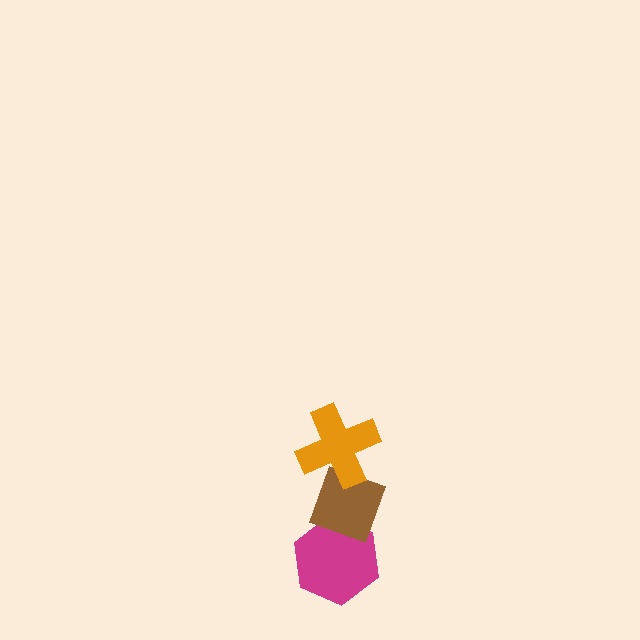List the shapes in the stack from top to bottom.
From top to bottom: the orange cross, the brown diamond, the magenta hexagon.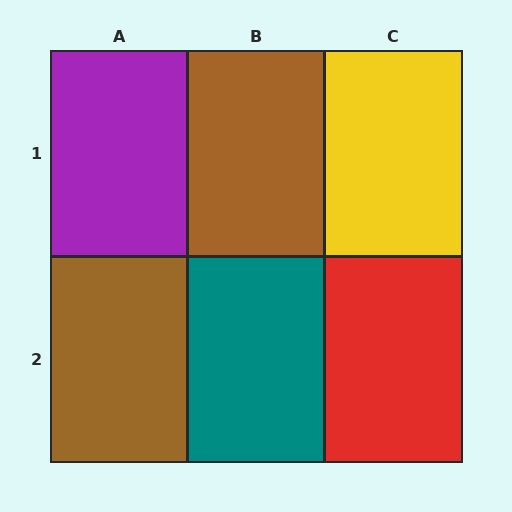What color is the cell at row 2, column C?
Red.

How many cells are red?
1 cell is red.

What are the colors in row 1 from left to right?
Purple, brown, yellow.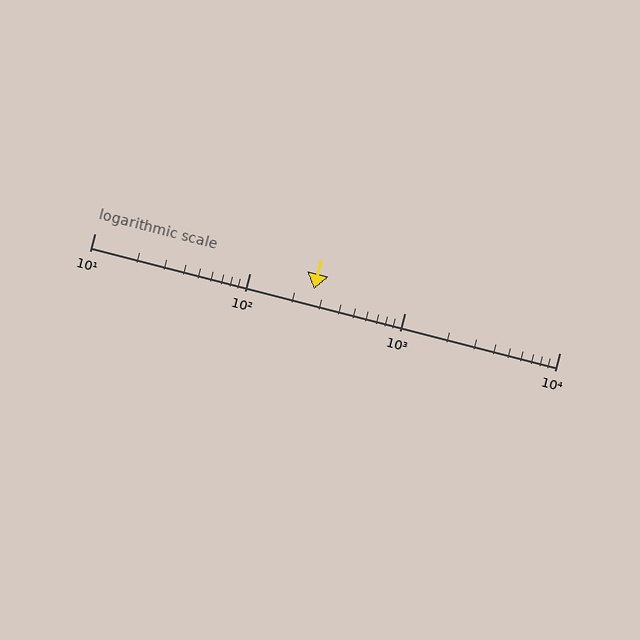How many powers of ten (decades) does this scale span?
The scale spans 3 decades, from 10 to 10000.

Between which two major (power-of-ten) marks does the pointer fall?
The pointer is between 100 and 1000.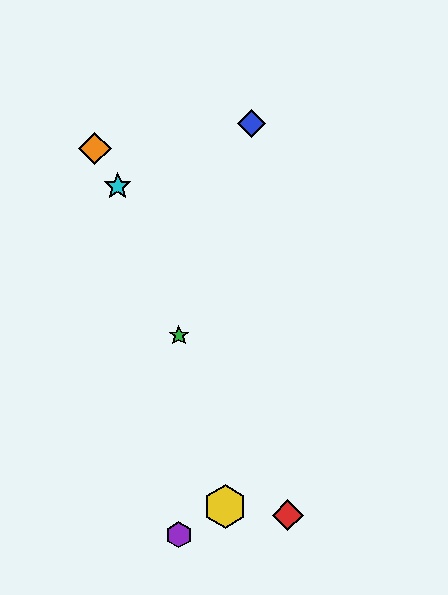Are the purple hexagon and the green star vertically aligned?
Yes, both are at x≈179.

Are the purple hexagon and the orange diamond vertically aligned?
No, the purple hexagon is at x≈179 and the orange diamond is at x≈95.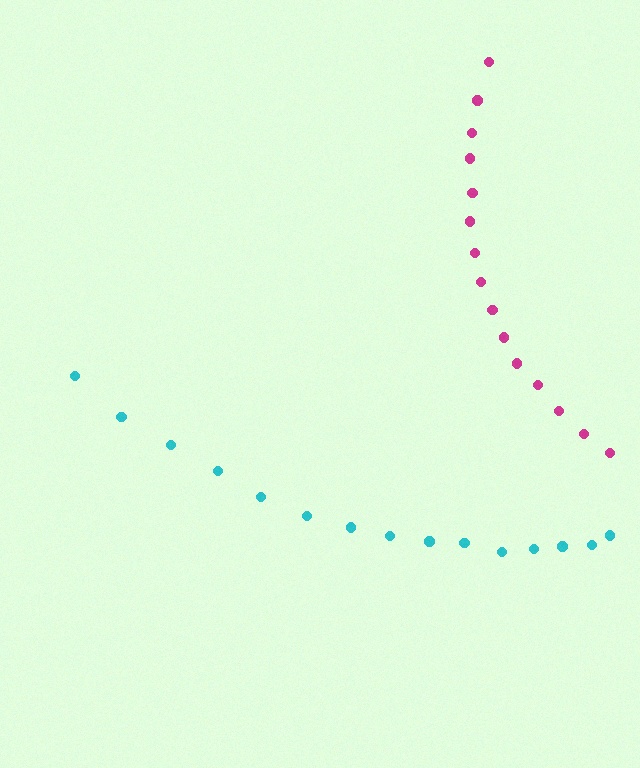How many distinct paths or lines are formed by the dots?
There are 2 distinct paths.